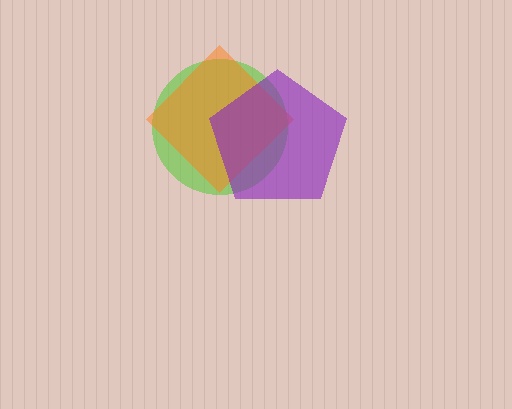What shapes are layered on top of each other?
The layered shapes are: a lime circle, an orange diamond, a purple pentagon.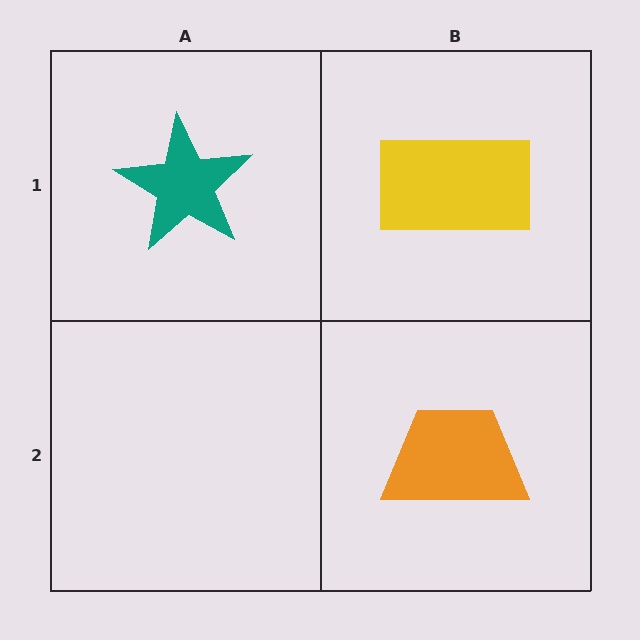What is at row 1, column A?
A teal star.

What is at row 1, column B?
A yellow rectangle.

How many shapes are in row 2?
1 shape.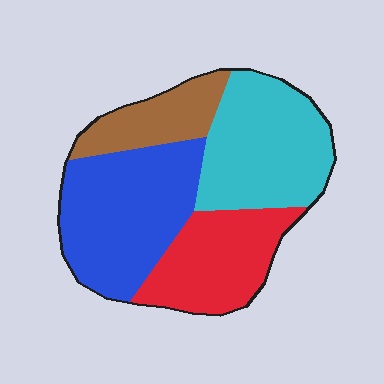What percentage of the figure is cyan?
Cyan takes up between a sixth and a third of the figure.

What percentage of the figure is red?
Red covers around 25% of the figure.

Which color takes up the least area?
Brown, at roughly 15%.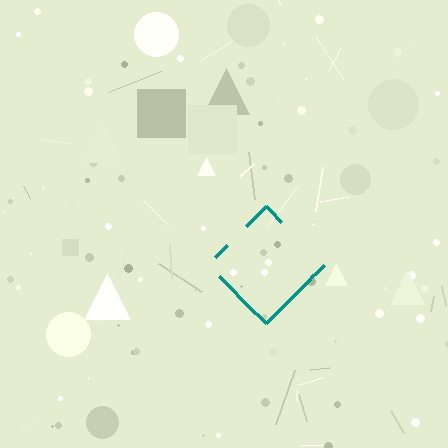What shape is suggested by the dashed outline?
The dashed outline suggests a diamond.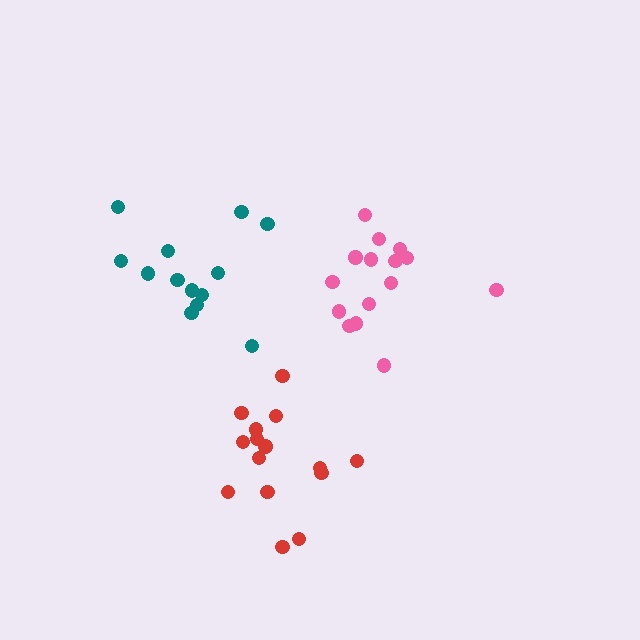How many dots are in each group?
Group 1: 15 dots, Group 2: 15 dots, Group 3: 13 dots (43 total).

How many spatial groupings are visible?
There are 3 spatial groupings.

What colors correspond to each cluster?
The clusters are colored: pink, red, teal.